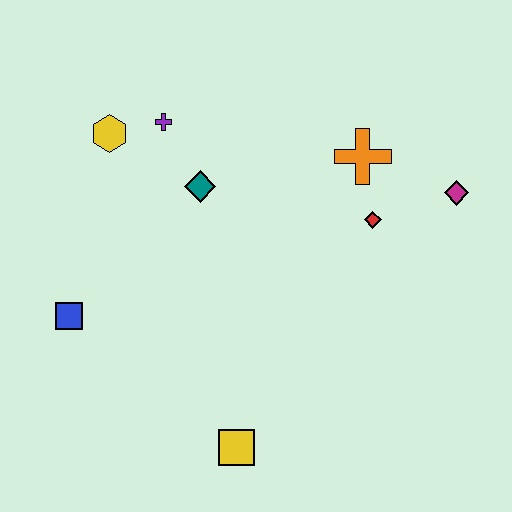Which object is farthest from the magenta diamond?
The blue square is farthest from the magenta diamond.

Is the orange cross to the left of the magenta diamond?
Yes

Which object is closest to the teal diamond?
The purple cross is closest to the teal diamond.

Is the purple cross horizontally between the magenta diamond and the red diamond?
No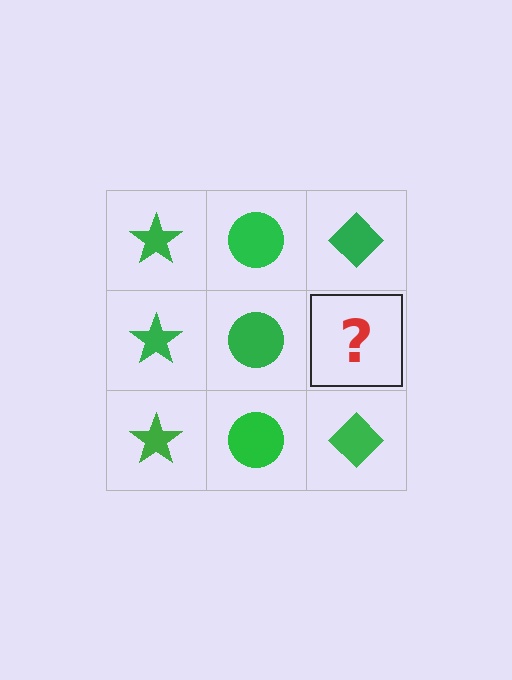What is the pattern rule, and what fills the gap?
The rule is that each column has a consistent shape. The gap should be filled with a green diamond.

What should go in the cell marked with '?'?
The missing cell should contain a green diamond.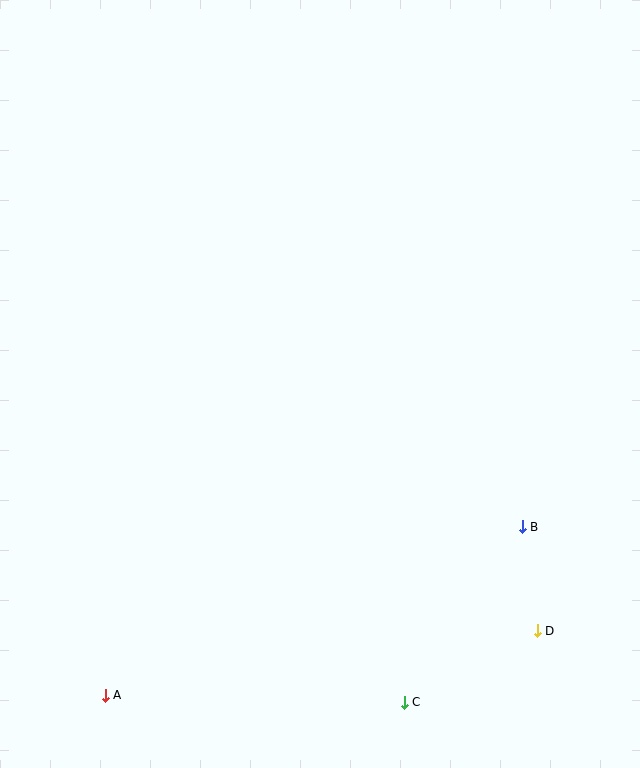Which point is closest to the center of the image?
Point B at (522, 527) is closest to the center.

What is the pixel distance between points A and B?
The distance between A and B is 450 pixels.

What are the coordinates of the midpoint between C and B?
The midpoint between C and B is at (463, 614).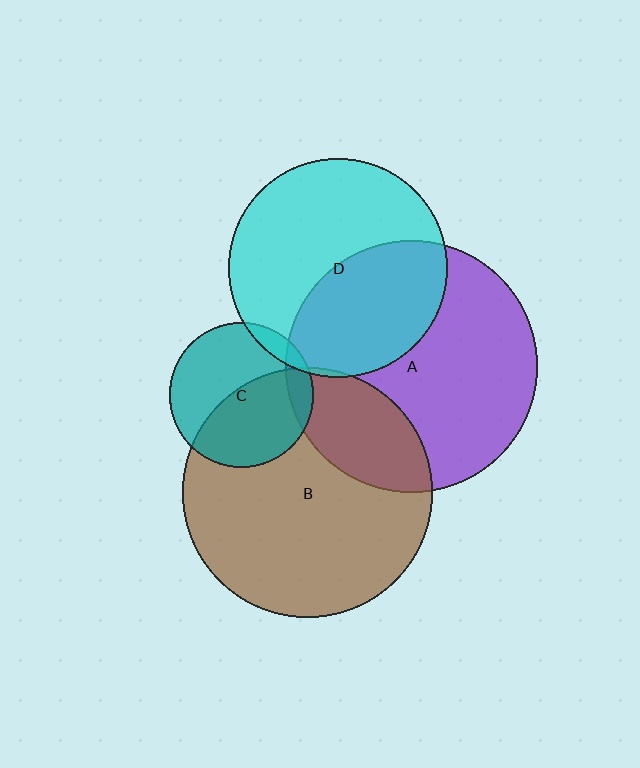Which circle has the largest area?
Circle A (purple).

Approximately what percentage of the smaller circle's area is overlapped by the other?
Approximately 40%.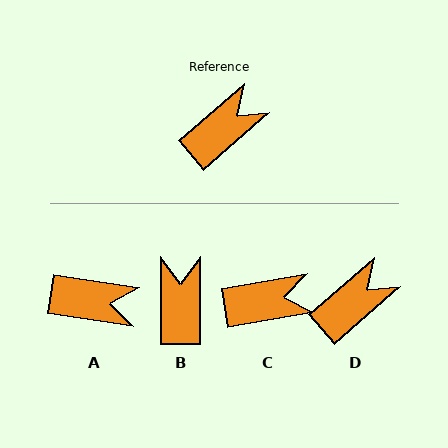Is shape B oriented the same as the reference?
No, it is off by about 49 degrees.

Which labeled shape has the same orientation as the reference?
D.